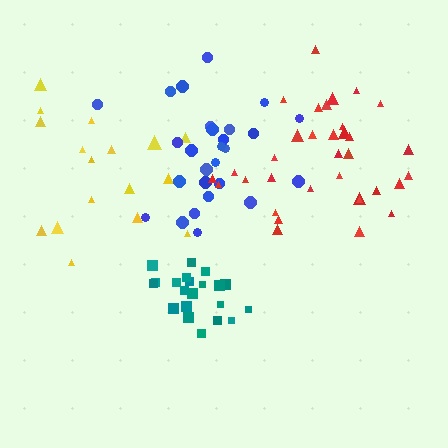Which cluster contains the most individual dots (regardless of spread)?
Red (34).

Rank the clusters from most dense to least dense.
teal, red, blue, yellow.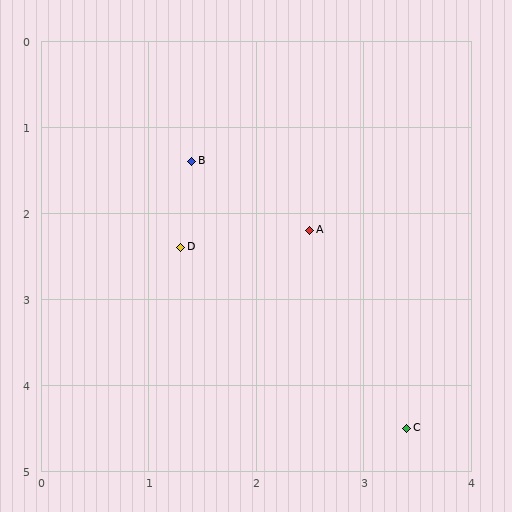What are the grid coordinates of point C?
Point C is at approximately (3.4, 4.5).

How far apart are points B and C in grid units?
Points B and C are about 3.7 grid units apart.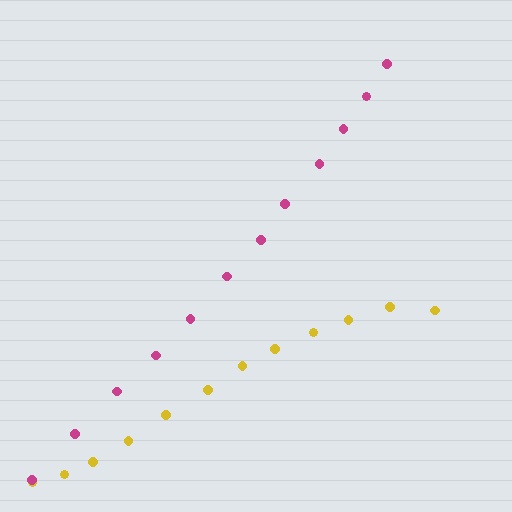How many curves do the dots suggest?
There are 2 distinct paths.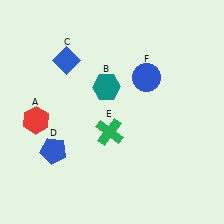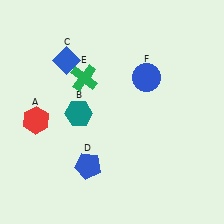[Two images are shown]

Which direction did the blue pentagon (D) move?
The blue pentagon (D) moved right.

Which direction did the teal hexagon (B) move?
The teal hexagon (B) moved left.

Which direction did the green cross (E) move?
The green cross (E) moved up.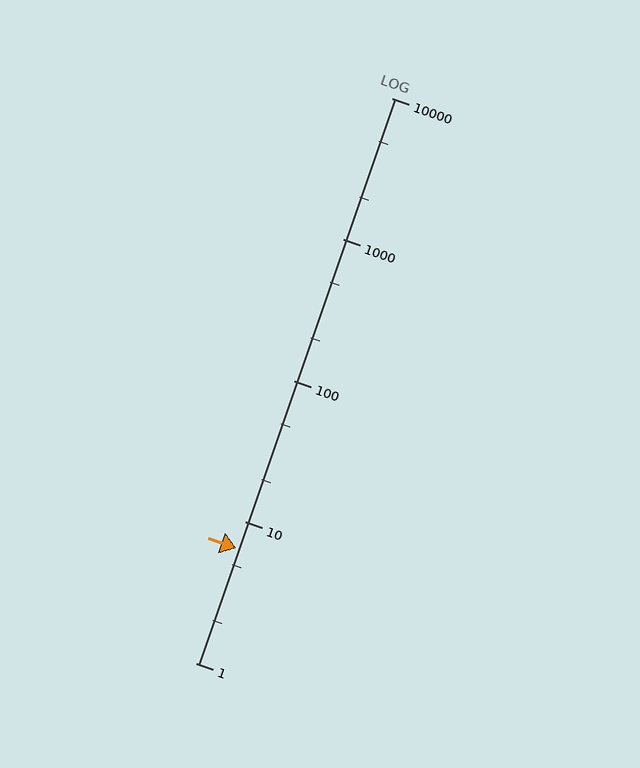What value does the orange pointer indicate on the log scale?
The pointer indicates approximately 6.5.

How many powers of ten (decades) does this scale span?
The scale spans 4 decades, from 1 to 10000.